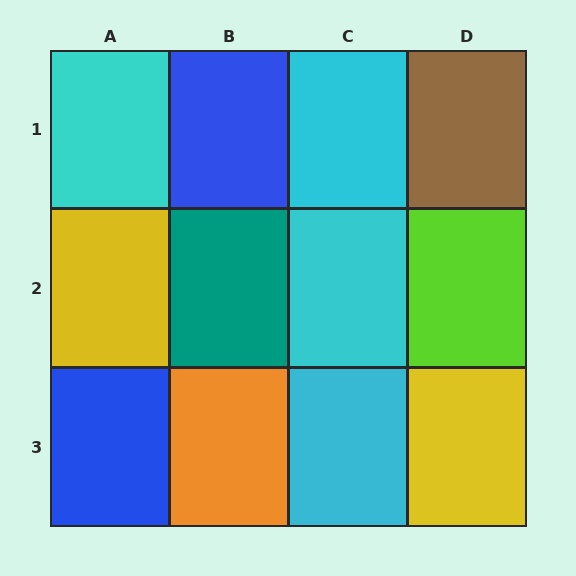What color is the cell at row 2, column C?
Cyan.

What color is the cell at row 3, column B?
Orange.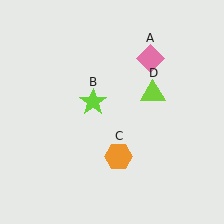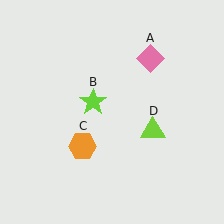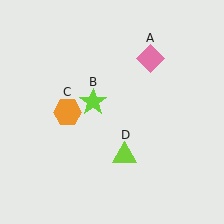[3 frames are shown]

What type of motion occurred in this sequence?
The orange hexagon (object C), lime triangle (object D) rotated clockwise around the center of the scene.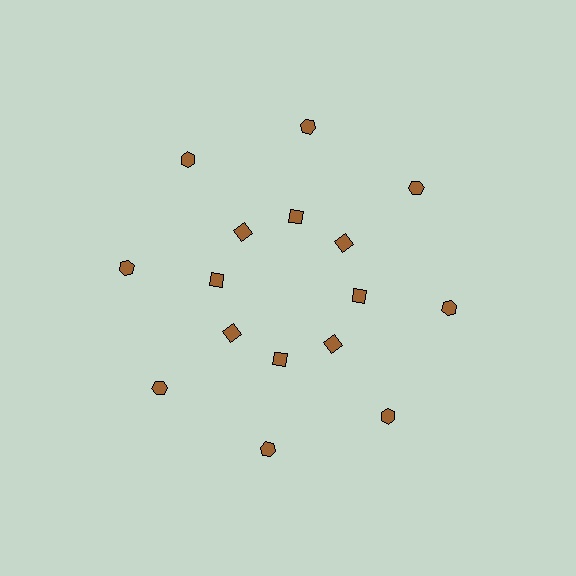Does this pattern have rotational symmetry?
Yes, this pattern has 8-fold rotational symmetry. It looks the same after rotating 45 degrees around the center.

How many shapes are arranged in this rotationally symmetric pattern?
There are 16 shapes, arranged in 8 groups of 2.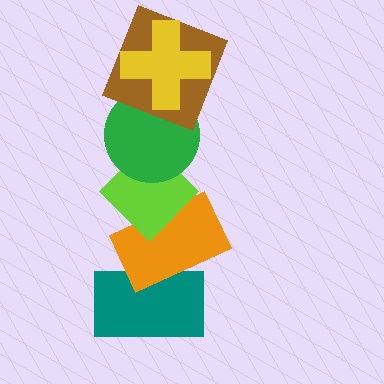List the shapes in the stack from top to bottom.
From top to bottom: the yellow cross, the brown square, the green circle, the lime diamond, the orange rectangle, the teal rectangle.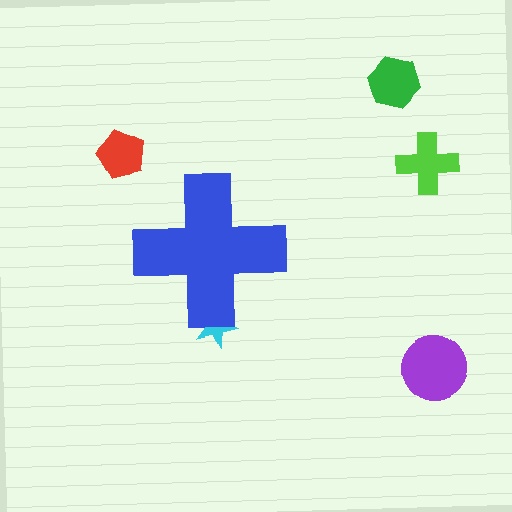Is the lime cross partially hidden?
No, the lime cross is fully visible.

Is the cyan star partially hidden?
Yes, the cyan star is partially hidden behind the blue cross.